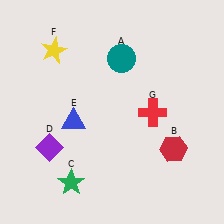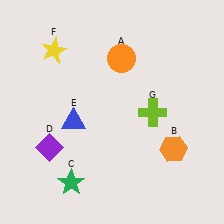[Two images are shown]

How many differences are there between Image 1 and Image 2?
There are 3 differences between the two images.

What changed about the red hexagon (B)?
In Image 1, B is red. In Image 2, it changed to orange.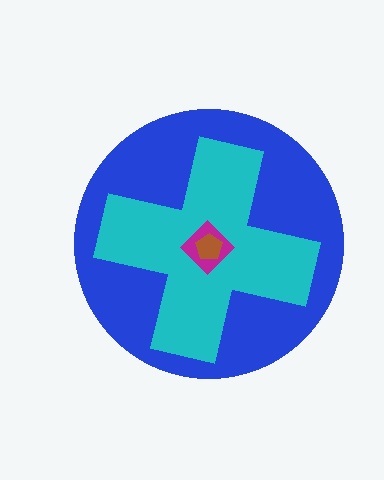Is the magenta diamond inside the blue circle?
Yes.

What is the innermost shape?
The brown pentagon.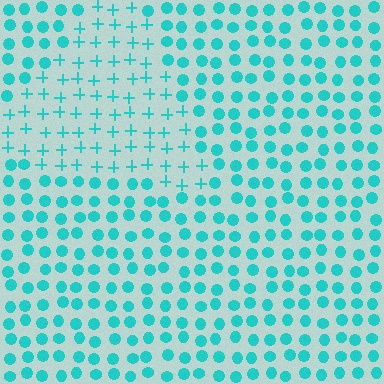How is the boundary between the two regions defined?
The boundary is defined by a change in element shape: plus signs inside vs. circles outside. All elements share the same color and spacing.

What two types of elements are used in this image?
The image uses plus signs inside the triangle region and circles outside it.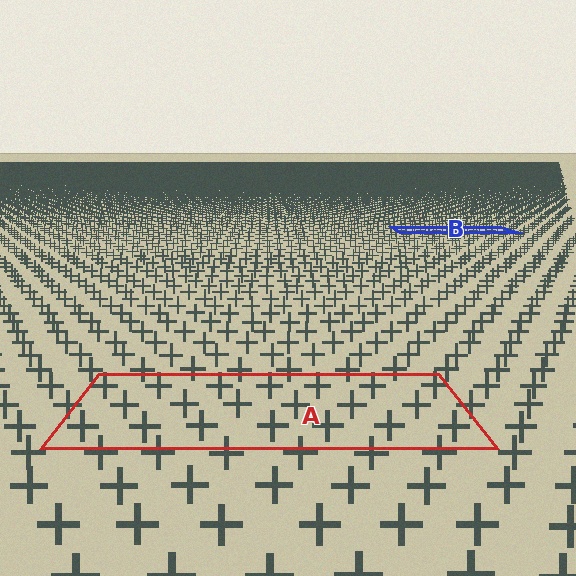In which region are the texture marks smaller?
The texture marks are smaller in region B, because it is farther away.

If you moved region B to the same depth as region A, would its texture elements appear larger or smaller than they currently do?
They would appear larger. At a closer depth, the same texture elements are projected at a bigger on-screen size.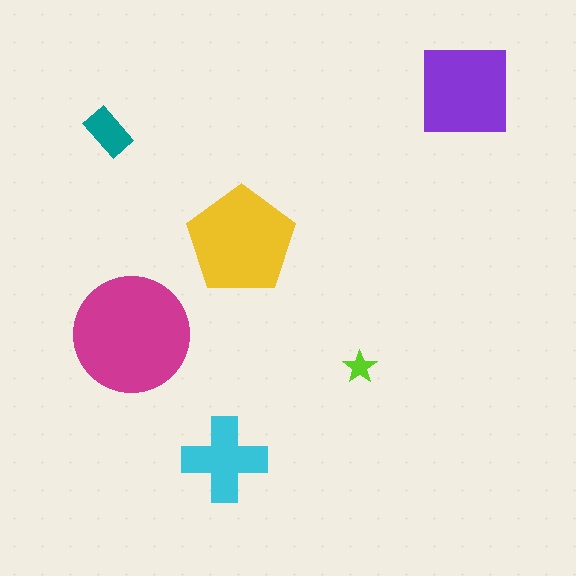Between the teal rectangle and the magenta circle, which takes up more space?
The magenta circle.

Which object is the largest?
The magenta circle.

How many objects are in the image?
There are 6 objects in the image.